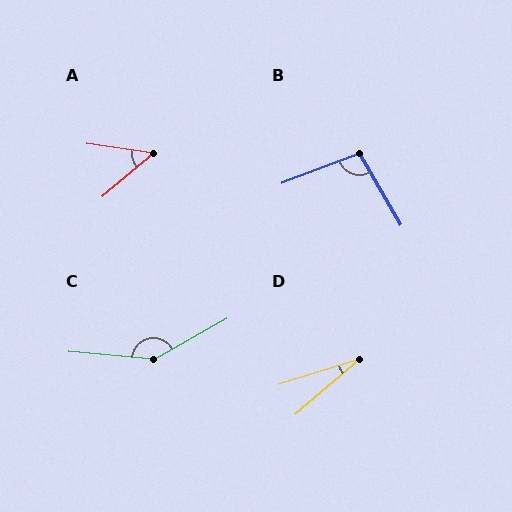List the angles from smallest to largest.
D (23°), A (48°), B (100°), C (145°).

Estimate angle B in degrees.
Approximately 100 degrees.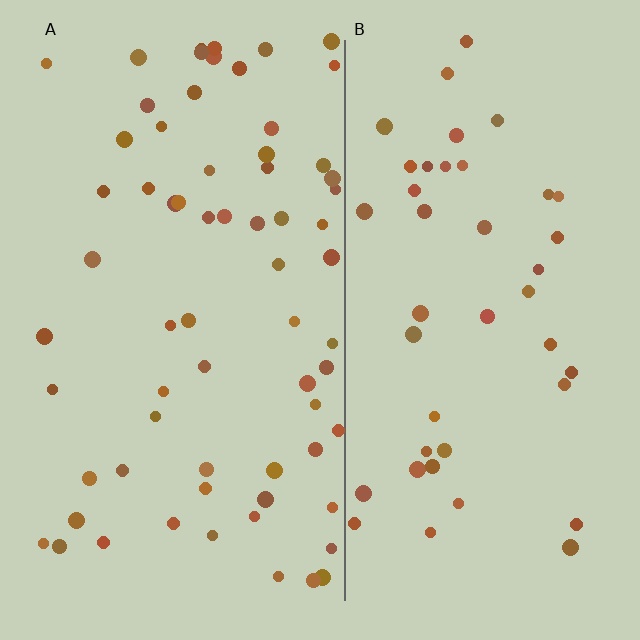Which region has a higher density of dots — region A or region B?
A (the left).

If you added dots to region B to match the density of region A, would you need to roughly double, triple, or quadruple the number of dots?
Approximately double.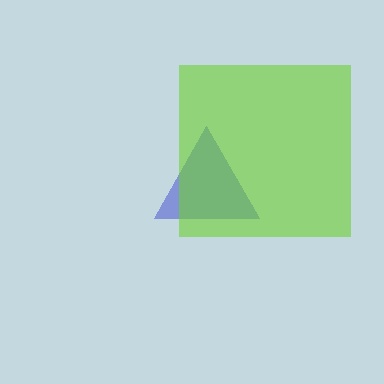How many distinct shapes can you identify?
There are 2 distinct shapes: a blue triangle, a lime square.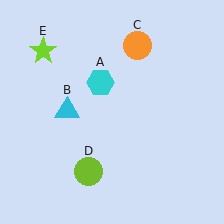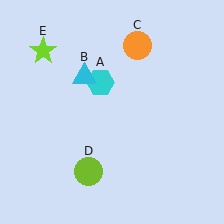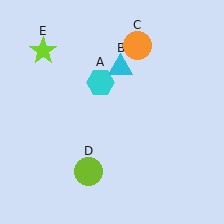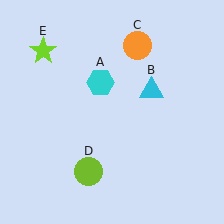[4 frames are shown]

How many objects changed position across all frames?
1 object changed position: cyan triangle (object B).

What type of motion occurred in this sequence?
The cyan triangle (object B) rotated clockwise around the center of the scene.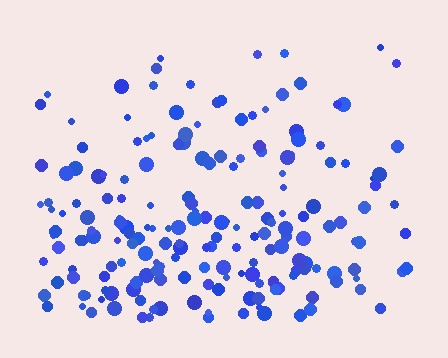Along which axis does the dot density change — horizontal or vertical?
Vertical.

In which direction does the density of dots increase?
From top to bottom, with the bottom side densest.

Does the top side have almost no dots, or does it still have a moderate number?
Still a moderate number, just noticeably fewer than the bottom.